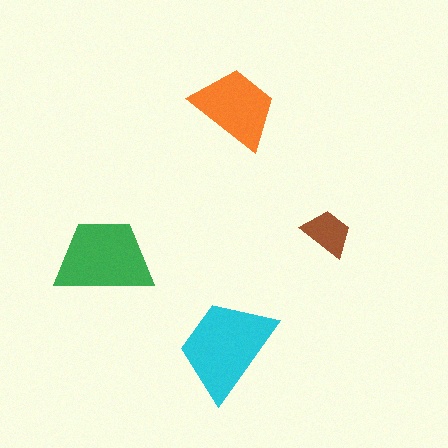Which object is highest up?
The orange trapezoid is topmost.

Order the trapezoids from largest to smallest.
the cyan one, the green one, the orange one, the brown one.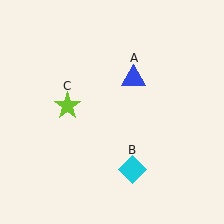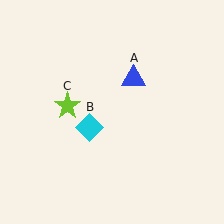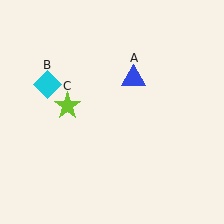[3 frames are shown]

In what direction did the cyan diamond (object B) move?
The cyan diamond (object B) moved up and to the left.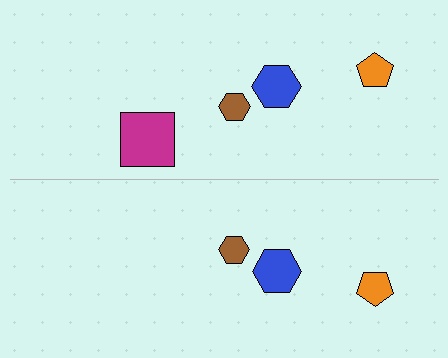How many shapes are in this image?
There are 7 shapes in this image.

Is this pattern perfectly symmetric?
No, the pattern is not perfectly symmetric. A magenta square is missing from the bottom side.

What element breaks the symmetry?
A magenta square is missing from the bottom side.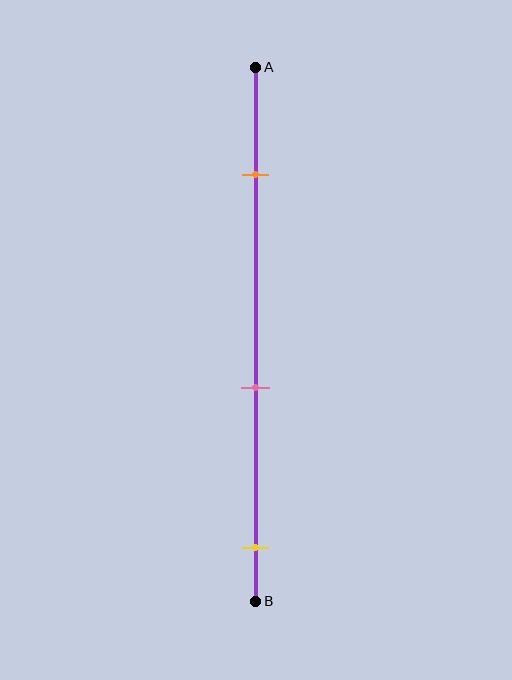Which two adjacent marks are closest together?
The pink and yellow marks are the closest adjacent pair.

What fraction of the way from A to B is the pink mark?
The pink mark is approximately 60% (0.6) of the way from A to B.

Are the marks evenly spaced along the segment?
Yes, the marks are approximately evenly spaced.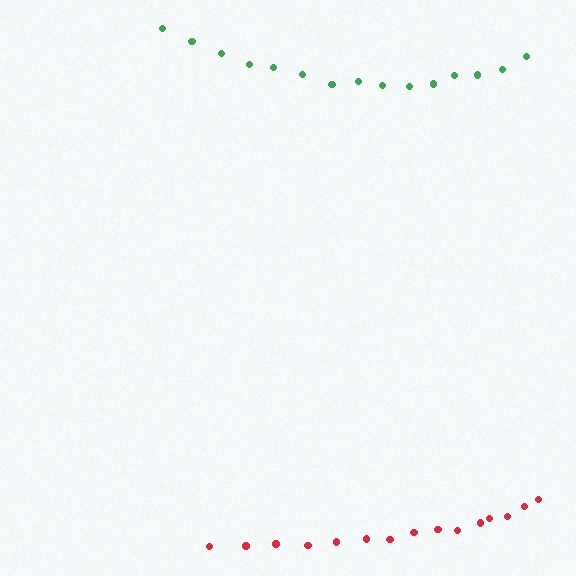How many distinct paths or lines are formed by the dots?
There are 2 distinct paths.